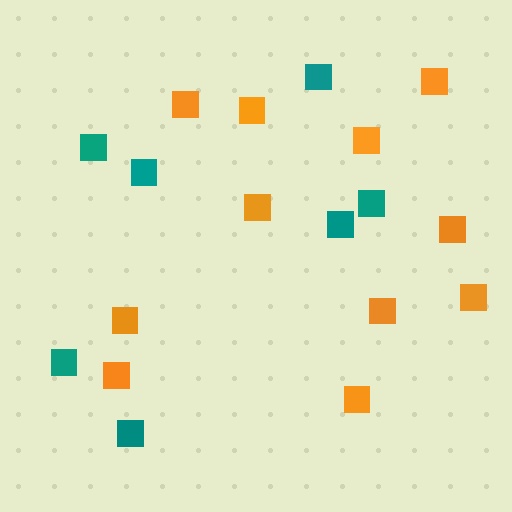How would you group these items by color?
There are 2 groups: one group of teal squares (7) and one group of orange squares (11).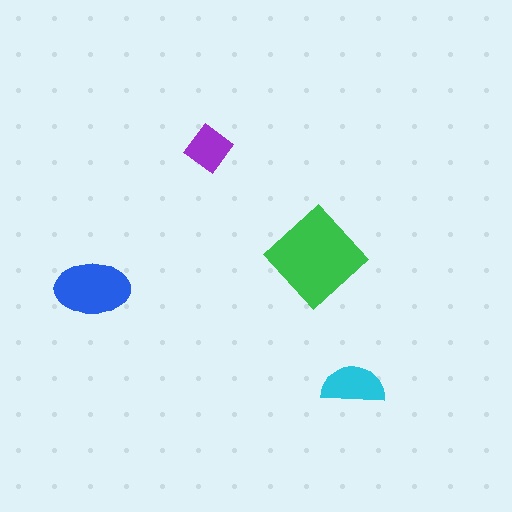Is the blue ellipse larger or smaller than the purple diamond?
Larger.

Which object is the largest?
The green diamond.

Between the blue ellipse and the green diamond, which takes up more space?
The green diamond.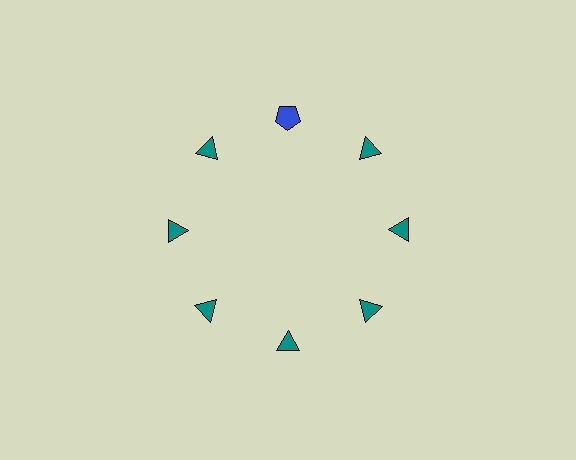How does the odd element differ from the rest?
It differs in both color (blue instead of teal) and shape (pentagon instead of triangle).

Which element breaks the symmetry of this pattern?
The blue pentagon at roughly the 12 o'clock position breaks the symmetry. All other shapes are teal triangles.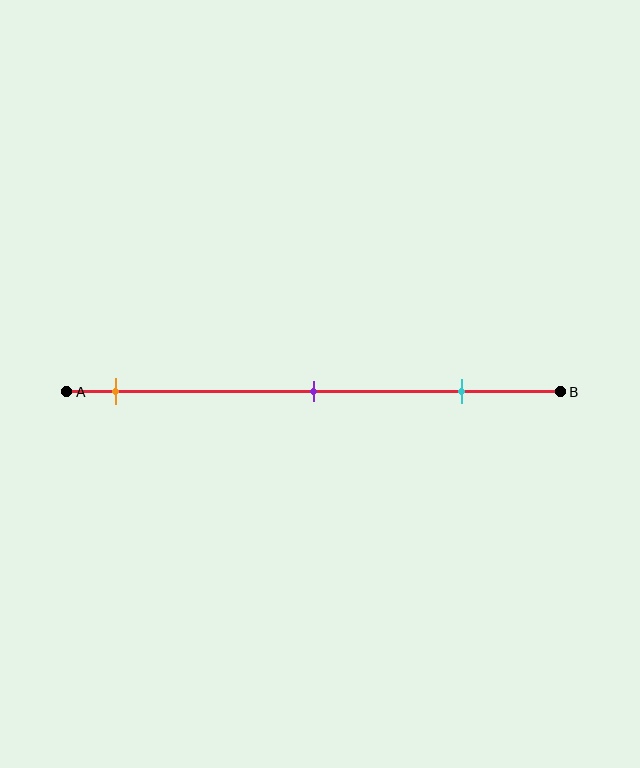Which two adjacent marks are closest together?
The purple and cyan marks are the closest adjacent pair.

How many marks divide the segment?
There are 3 marks dividing the segment.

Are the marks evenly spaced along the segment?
Yes, the marks are approximately evenly spaced.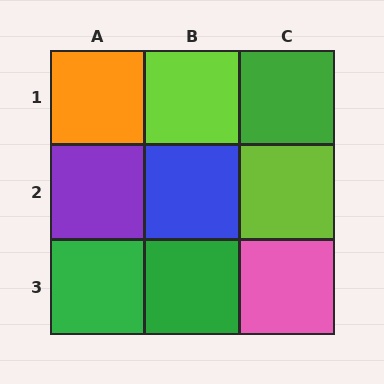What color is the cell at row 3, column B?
Green.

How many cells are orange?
1 cell is orange.